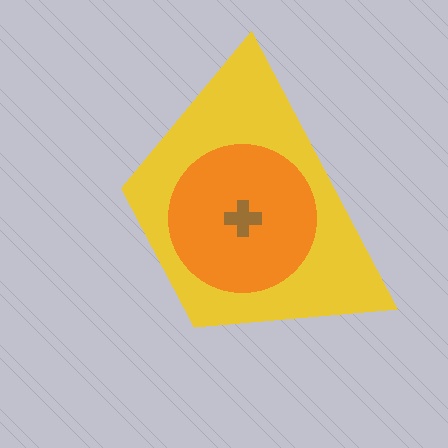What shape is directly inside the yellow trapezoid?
The orange circle.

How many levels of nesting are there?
3.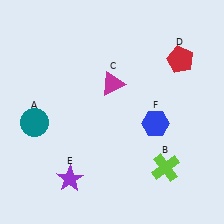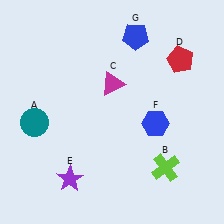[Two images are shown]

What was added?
A blue pentagon (G) was added in Image 2.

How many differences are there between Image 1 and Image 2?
There is 1 difference between the two images.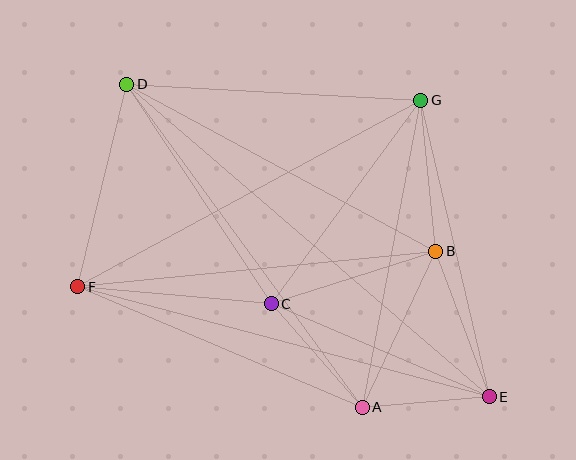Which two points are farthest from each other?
Points D and E are farthest from each other.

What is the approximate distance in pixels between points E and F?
The distance between E and F is approximately 426 pixels.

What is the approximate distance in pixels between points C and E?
The distance between C and E is approximately 237 pixels.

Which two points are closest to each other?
Points A and E are closest to each other.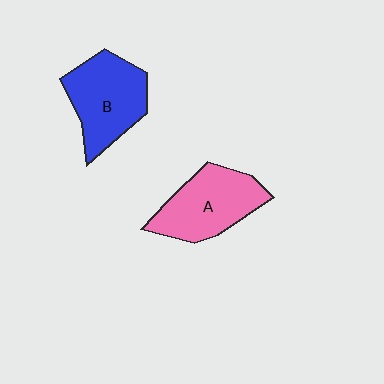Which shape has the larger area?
Shape B (blue).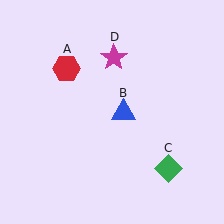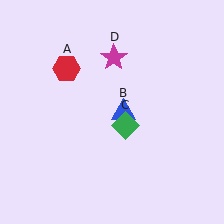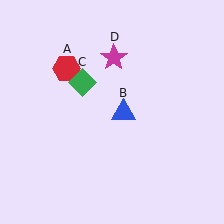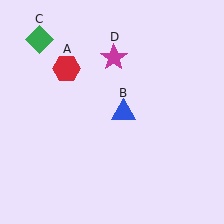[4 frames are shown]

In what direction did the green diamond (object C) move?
The green diamond (object C) moved up and to the left.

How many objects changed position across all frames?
1 object changed position: green diamond (object C).